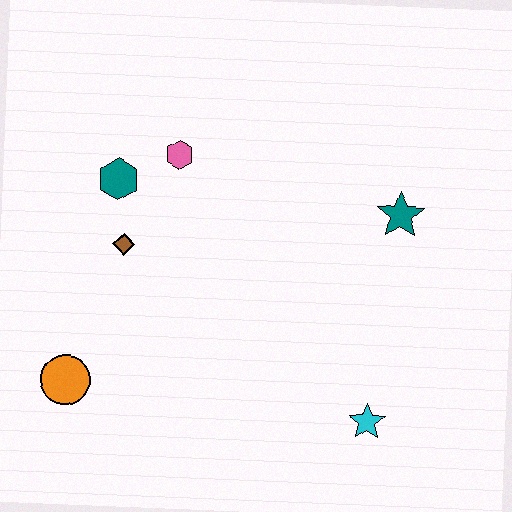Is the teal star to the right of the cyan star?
Yes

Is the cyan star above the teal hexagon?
No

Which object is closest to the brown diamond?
The teal hexagon is closest to the brown diamond.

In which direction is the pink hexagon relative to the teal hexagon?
The pink hexagon is to the right of the teal hexagon.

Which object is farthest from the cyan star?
The teal hexagon is farthest from the cyan star.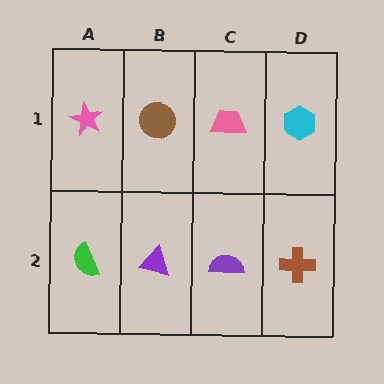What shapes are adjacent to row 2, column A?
A pink star (row 1, column A), a purple triangle (row 2, column B).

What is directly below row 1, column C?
A purple semicircle.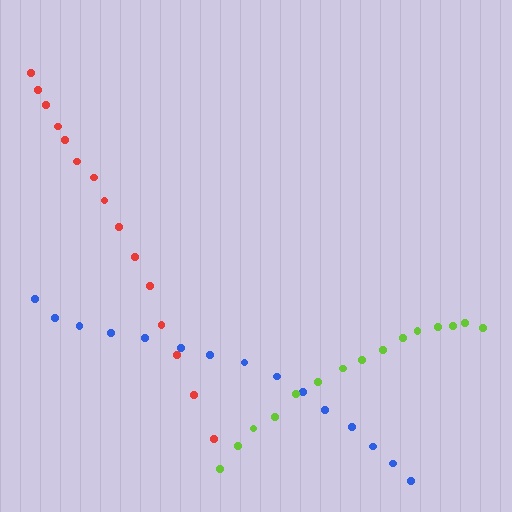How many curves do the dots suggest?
There are 3 distinct paths.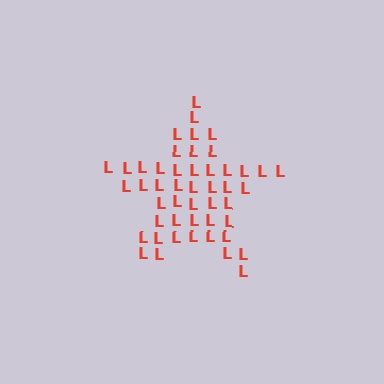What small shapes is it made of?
It is made of small letter L's.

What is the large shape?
The large shape is a star.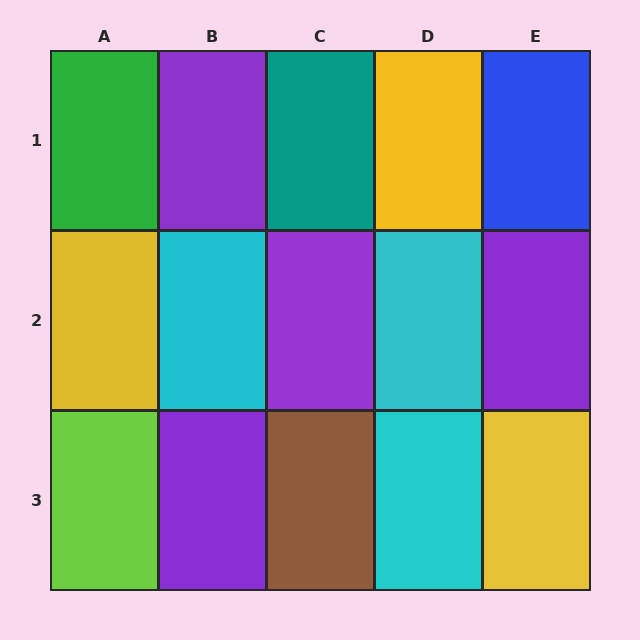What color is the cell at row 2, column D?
Cyan.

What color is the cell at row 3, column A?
Lime.